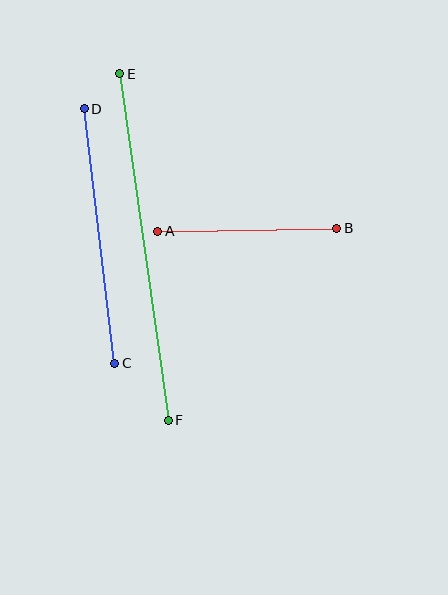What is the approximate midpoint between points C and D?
The midpoint is at approximately (99, 236) pixels.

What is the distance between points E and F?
The distance is approximately 350 pixels.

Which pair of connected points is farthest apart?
Points E and F are farthest apart.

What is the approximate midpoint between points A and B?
The midpoint is at approximately (247, 230) pixels.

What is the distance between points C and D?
The distance is approximately 256 pixels.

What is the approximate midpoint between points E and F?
The midpoint is at approximately (144, 247) pixels.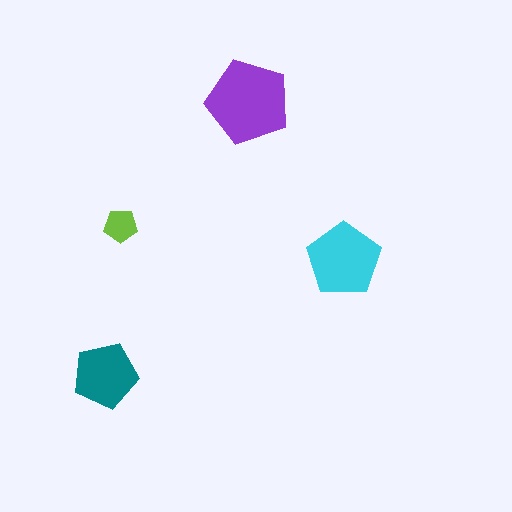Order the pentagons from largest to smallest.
the purple one, the cyan one, the teal one, the lime one.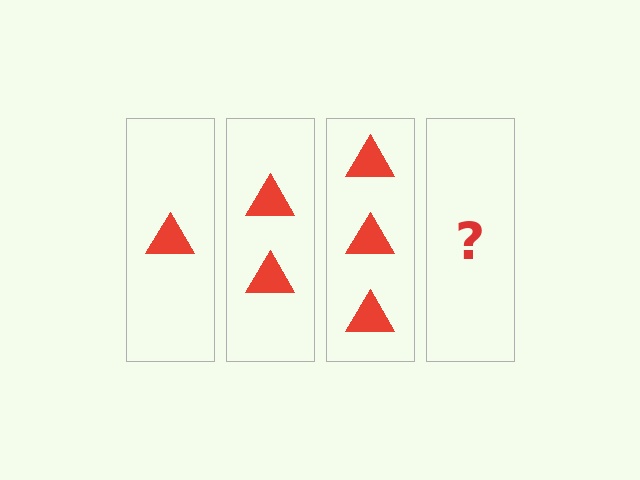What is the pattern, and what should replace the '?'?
The pattern is that each step adds one more triangle. The '?' should be 4 triangles.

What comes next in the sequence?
The next element should be 4 triangles.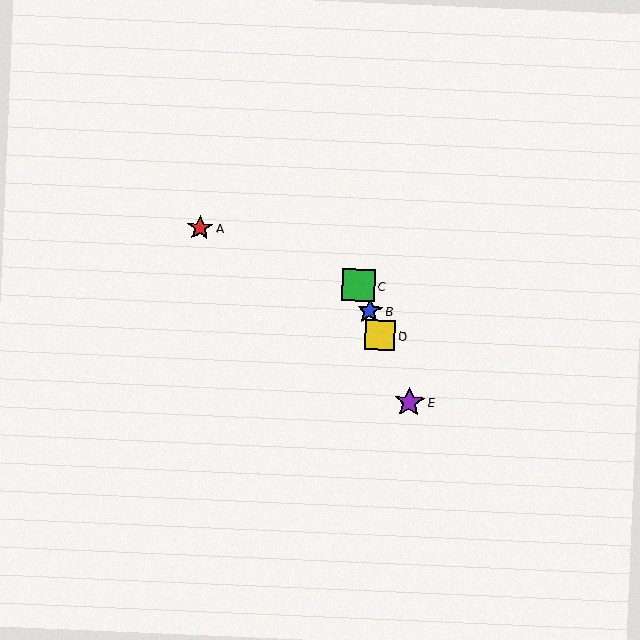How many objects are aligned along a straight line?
4 objects (B, C, D, E) are aligned along a straight line.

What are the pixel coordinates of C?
Object C is at (359, 285).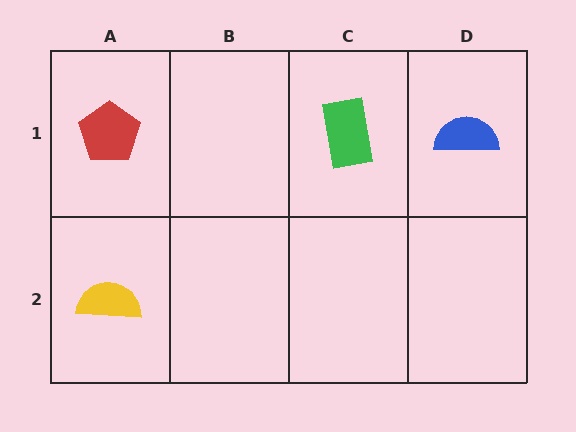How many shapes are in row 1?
3 shapes.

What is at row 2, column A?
A yellow semicircle.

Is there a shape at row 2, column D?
No, that cell is empty.